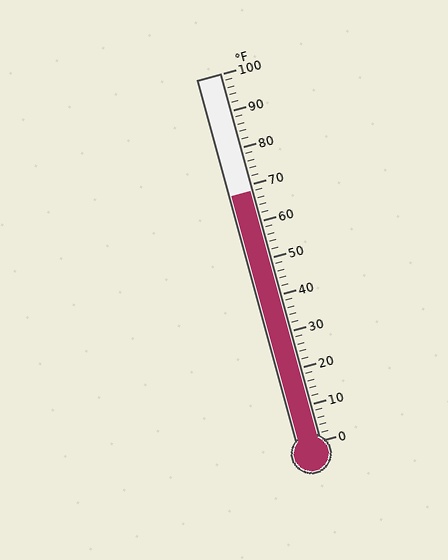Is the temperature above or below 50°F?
The temperature is above 50°F.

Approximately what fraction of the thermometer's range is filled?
The thermometer is filled to approximately 70% of its range.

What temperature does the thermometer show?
The thermometer shows approximately 68°F.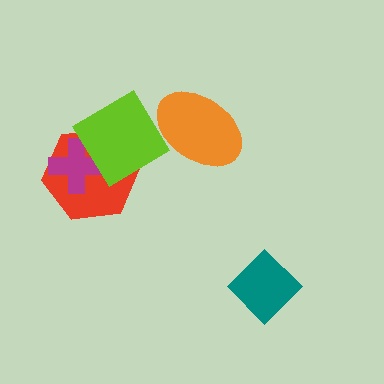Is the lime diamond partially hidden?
No, no other shape covers it.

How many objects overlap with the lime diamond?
3 objects overlap with the lime diamond.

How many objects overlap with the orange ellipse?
1 object overlaps with the orange ellipse.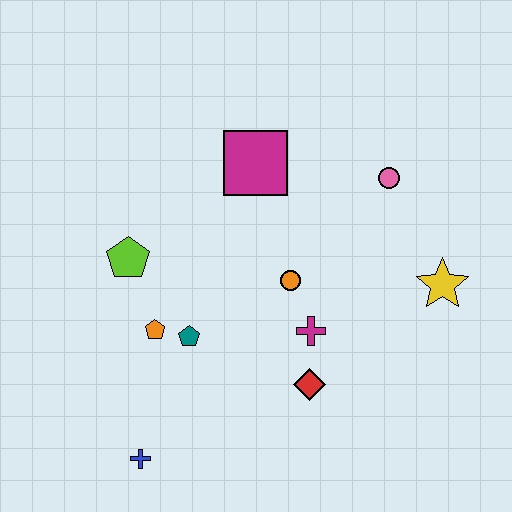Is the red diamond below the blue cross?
No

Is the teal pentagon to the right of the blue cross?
Yes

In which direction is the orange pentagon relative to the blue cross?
The orange pentagon is above the blue cross.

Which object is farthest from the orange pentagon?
The yellow star is farthest from the orange pentagon.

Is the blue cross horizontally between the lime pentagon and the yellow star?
Yes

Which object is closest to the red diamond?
The magenta cross is closest to the red diamond.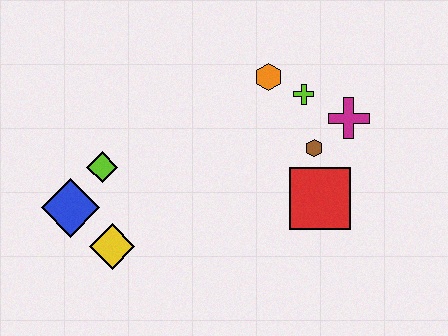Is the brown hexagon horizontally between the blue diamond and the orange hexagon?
No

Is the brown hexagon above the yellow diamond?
Yes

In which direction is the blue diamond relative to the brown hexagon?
The blue diamond is to the left of the brown hexagon.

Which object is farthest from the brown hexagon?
The blue diamond is farthest from the brown hexagon.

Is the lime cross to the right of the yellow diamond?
Yes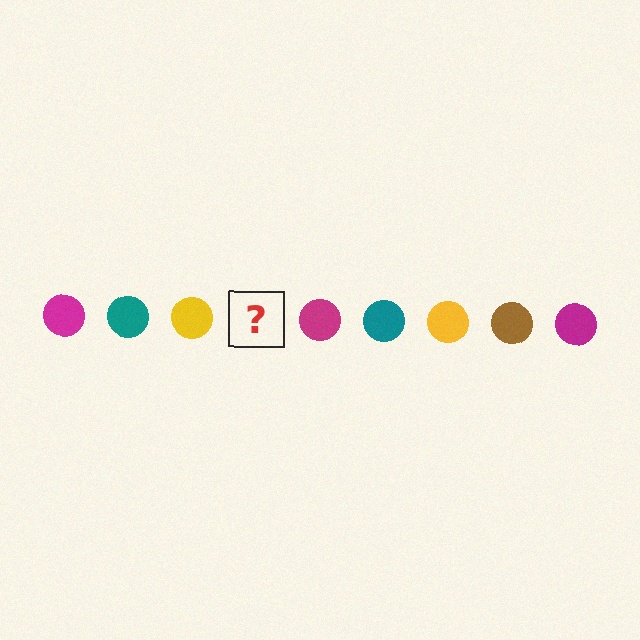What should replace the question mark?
The question mark should be replaced with a brown circle.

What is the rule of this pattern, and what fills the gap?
The rule is that the pattern cycles through magenta, teal, yellow, brown circles. The gap should be filled with a brown circle.